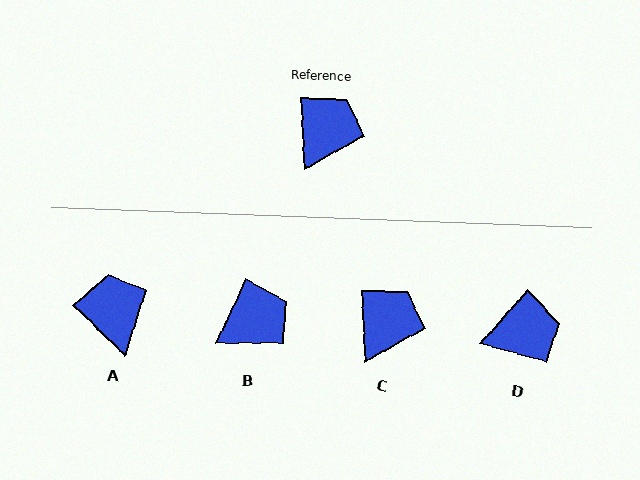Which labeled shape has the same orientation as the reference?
C.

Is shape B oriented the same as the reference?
No, it is off by about 28 degrees.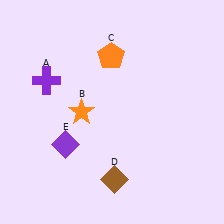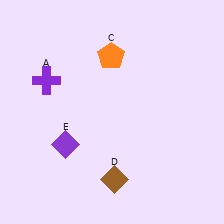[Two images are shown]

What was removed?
The orange star (B) was removed in Image 2.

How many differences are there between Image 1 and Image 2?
There is 1 difference between the two images.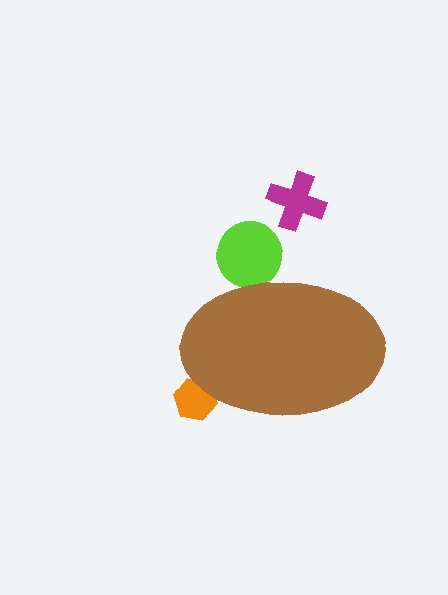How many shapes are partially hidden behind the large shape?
2 shapes are partially hidden.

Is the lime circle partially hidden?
Yes, the lime circle is partially hidden behind the brown ellipse.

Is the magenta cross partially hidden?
No, the magenta cross is fully visible.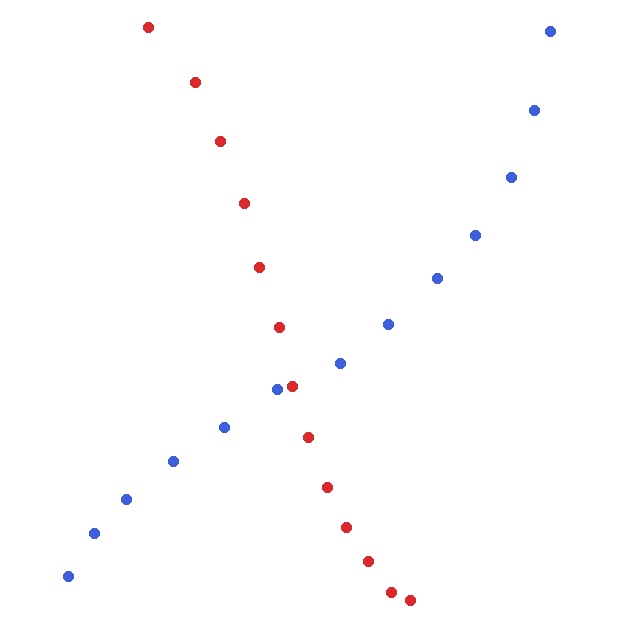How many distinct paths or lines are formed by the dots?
There are 2 distinct paths.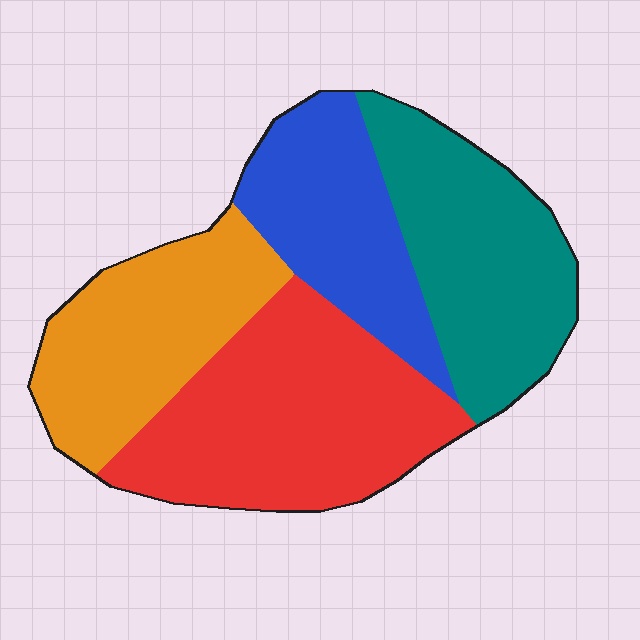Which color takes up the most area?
Red, at roughly 30%.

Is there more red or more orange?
Red.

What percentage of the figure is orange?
Orange covers 23% of the figure.